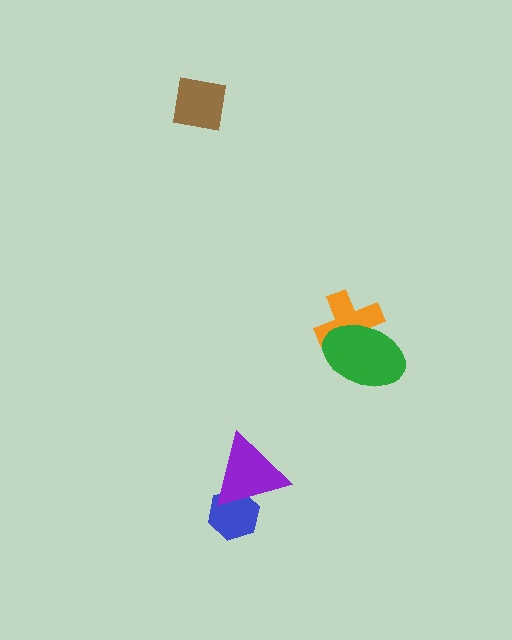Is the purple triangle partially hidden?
No, no other shape covers it.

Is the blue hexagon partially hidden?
Yes, it is partially covered by another shape.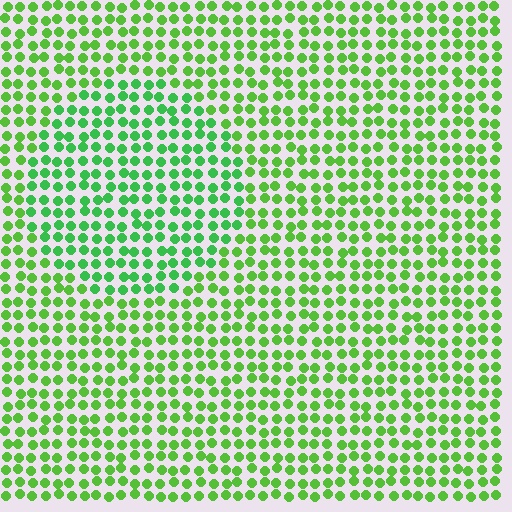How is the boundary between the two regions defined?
The boundary is defined purely by a slight shift in hue (about 23 degrees). Spacing, size, and orientation are identical on both sides.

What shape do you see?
I see a circle.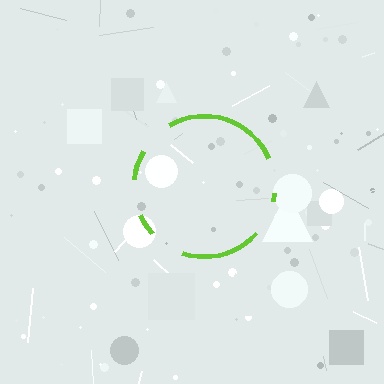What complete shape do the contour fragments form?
The contour fragments form a circle.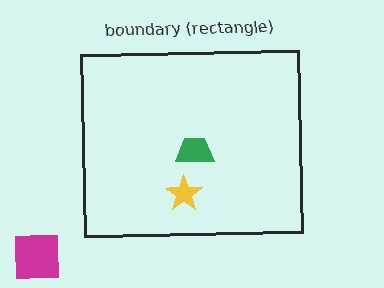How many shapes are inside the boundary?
2 inside, 1 outside.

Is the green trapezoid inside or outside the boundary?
Inside.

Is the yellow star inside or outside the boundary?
Inside.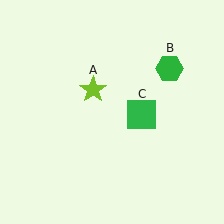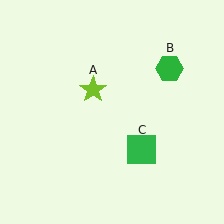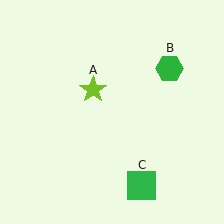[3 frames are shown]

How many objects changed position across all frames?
1 object changed position: green square (object C).